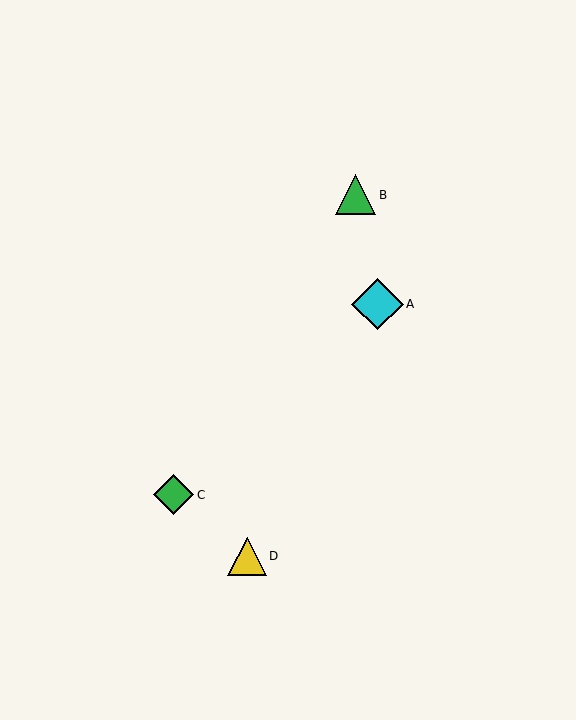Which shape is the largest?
The cyan diamond (labeled A) is the largest.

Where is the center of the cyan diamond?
The center of the cyan diamond is at (377, 304).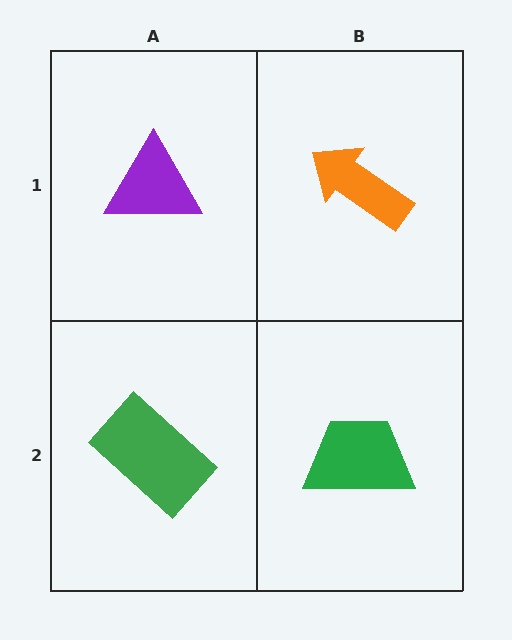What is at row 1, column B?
An orange arrow.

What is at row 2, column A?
A green rectangle.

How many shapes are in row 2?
2 shapes.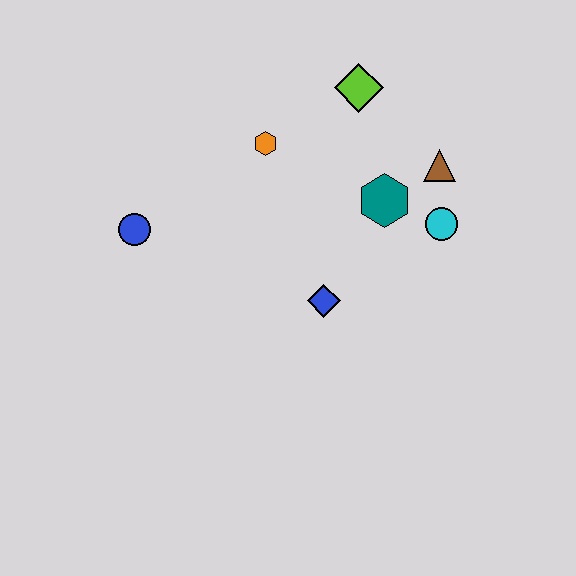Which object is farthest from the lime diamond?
The blue circle is farthest from the lime diamond.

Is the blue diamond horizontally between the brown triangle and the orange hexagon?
Yes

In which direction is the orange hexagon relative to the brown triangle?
The orange hexagon is to the left of the brown triangle.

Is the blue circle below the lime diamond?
Yes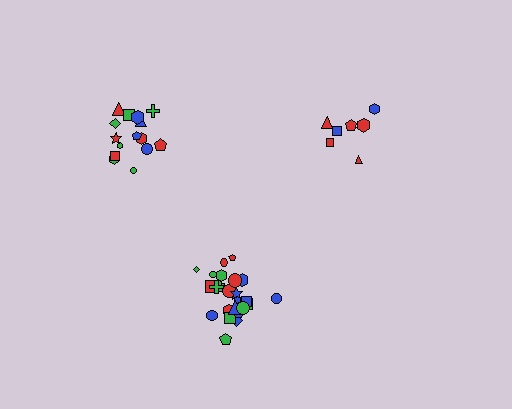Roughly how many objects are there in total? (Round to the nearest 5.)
Roughly 50 objects in total.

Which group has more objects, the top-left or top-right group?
The top-left group.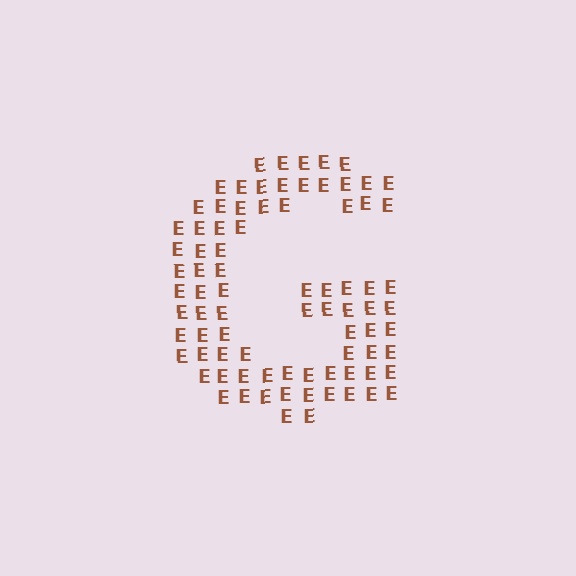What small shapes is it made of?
It is made of small letter E's.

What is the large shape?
The large shape is the letter G.